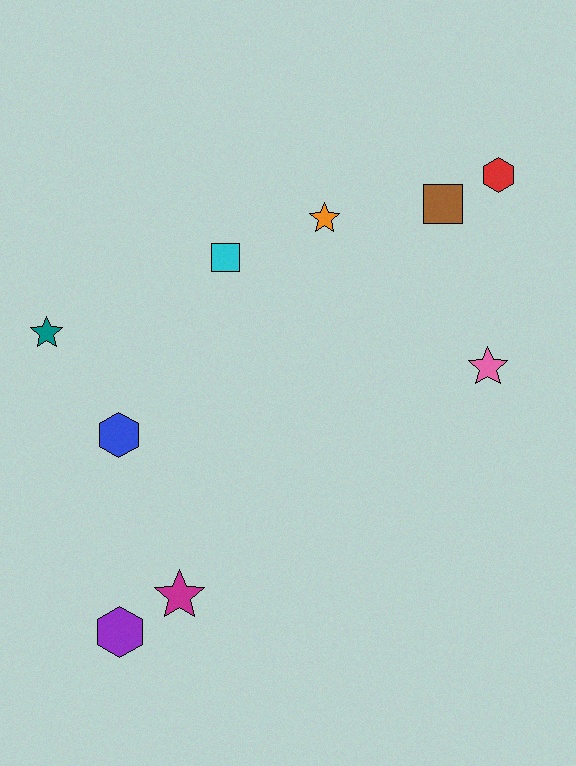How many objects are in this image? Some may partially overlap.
There are 9 objects.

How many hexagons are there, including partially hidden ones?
There are 3 hexagons.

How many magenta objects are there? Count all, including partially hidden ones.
There is 1 magenta object.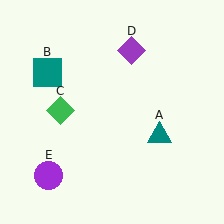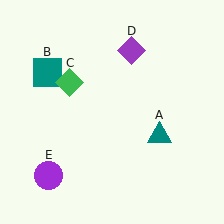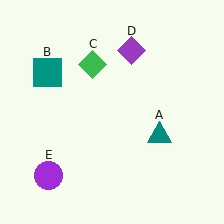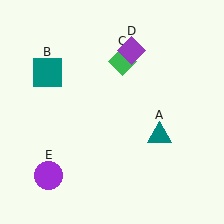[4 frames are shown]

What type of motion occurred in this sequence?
The green diamond (object C) rotated clockwise around the center of the scene.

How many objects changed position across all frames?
1 object changed position: green diamond (object C).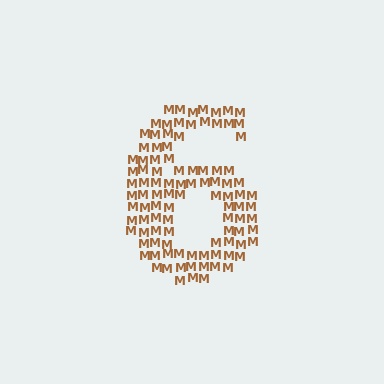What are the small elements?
The small elements are letter M's.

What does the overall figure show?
The overall figure shows the digit 6.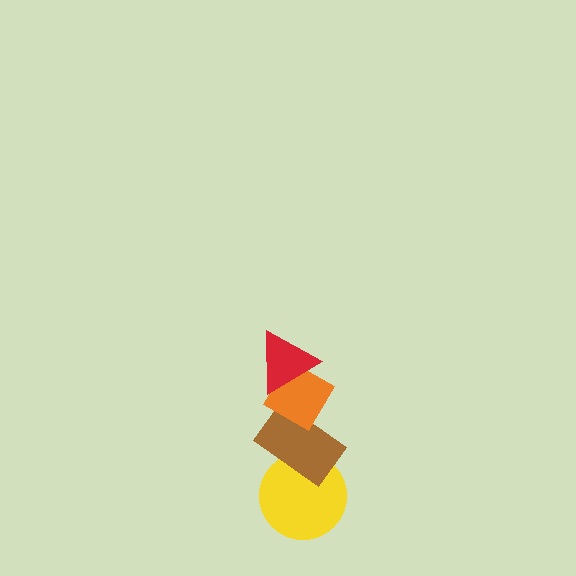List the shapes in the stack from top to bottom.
From top to bottom: the red triangle, the orange diamond, the brown rectangle, the yellow circle.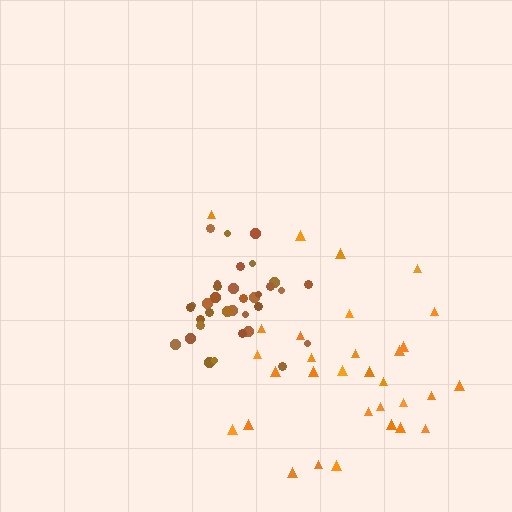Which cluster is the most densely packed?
Brown.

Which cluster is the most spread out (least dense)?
Orange.